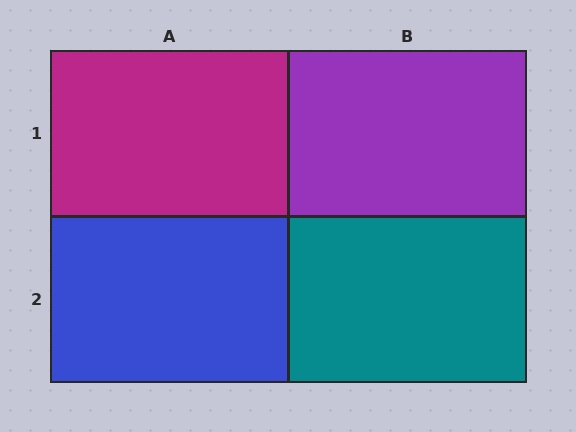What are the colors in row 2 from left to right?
Blue, teal.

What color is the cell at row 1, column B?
Purple.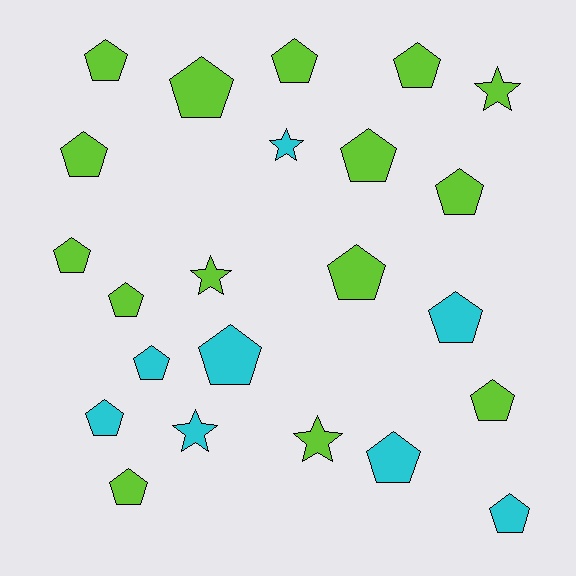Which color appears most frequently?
Lime, with 15 objects.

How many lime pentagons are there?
There are 12 lime pentagons.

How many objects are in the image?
There are 23 objects.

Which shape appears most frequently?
Pentagon, with 18 objects.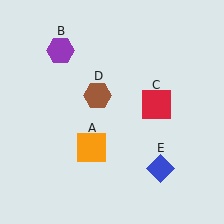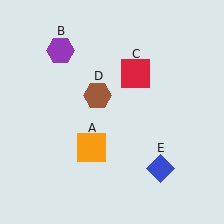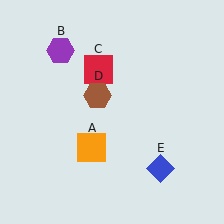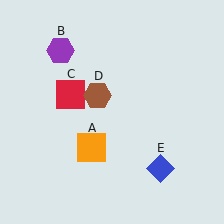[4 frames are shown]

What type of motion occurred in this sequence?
The red square (object C) rotated counterclockwise around the center of the scene.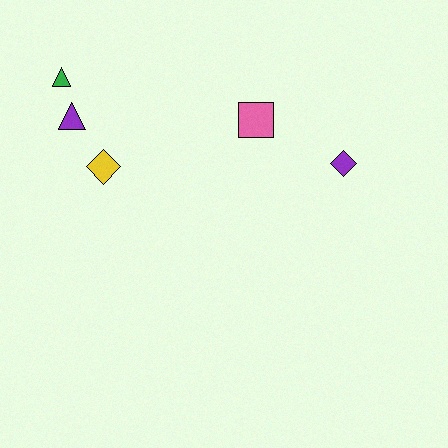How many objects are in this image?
There are 5 objects.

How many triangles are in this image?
There are 2 triangles.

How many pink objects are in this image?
There is 1 pink object.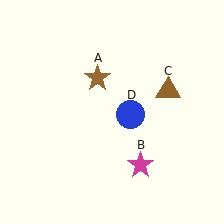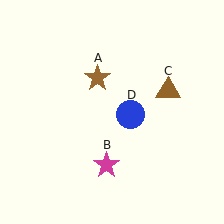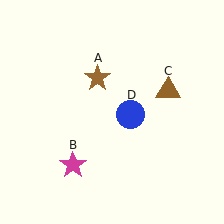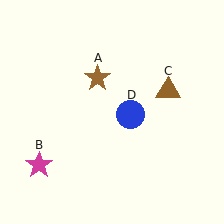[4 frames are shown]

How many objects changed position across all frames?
1 object changed position: magenta star (object B).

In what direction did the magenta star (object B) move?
The magenta star (object B) moved left.